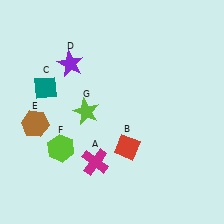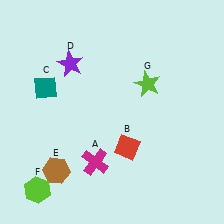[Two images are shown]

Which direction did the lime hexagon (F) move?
The lime hexagon (F) moved down.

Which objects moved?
The objects that moved are: the brown hexagon (E), the lime hexagon (F), the lime star (G).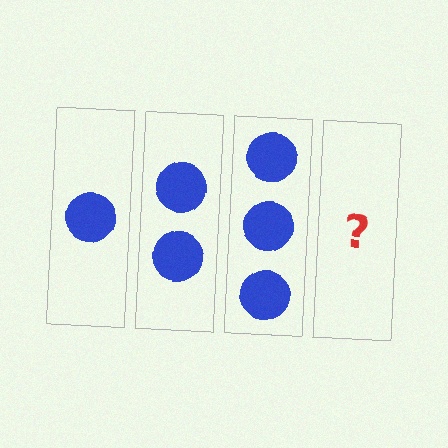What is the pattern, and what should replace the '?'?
The pattern is that each step adds one more circle. The '?' should be 4 circles.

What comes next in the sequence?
The next element should be 4 circles.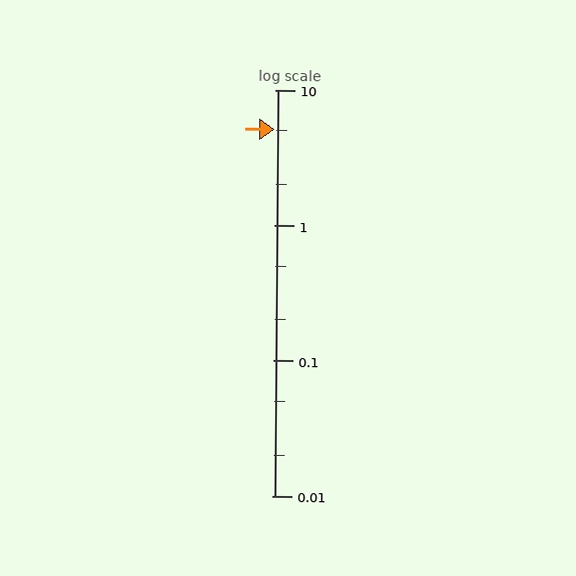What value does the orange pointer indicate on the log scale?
The pointer indicates approximately 5.1.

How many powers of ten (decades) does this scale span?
The scale spans 3 decades, from 0.01 to 10.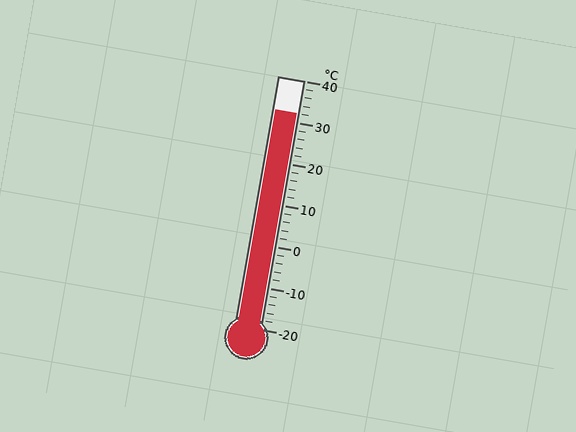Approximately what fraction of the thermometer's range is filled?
The thermometer is filled to approximately 85% of its range.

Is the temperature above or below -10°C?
The temperature is above -10°C.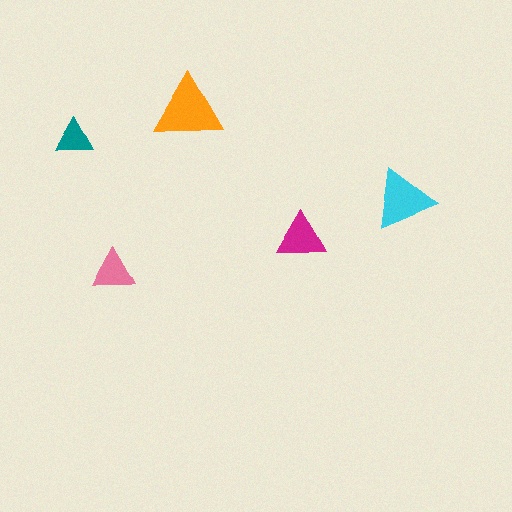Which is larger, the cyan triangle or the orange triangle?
The orange one.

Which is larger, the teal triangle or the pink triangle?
The pink one.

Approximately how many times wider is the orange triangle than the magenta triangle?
About 1.5 times wider.